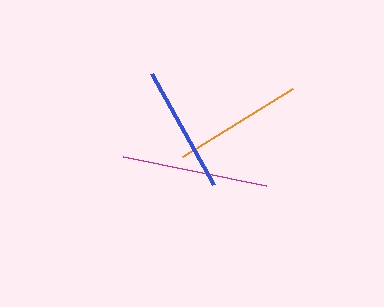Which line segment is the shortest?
The blue line is the shortest at approximately 128 pixels.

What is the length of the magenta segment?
The magenta segment is approximately 146 pixels long.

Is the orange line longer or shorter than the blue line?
The orange line is longer than the blue line.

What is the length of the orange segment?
The orange segment is approximately 130 pixels long.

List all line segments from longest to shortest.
From longest to shortest: magenta, orange, blue.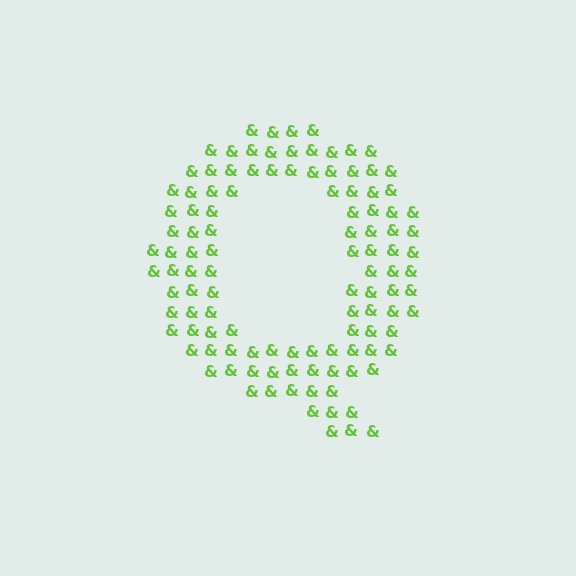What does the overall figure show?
The overall figure shows the letter Q.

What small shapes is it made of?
It is made of small ampersands.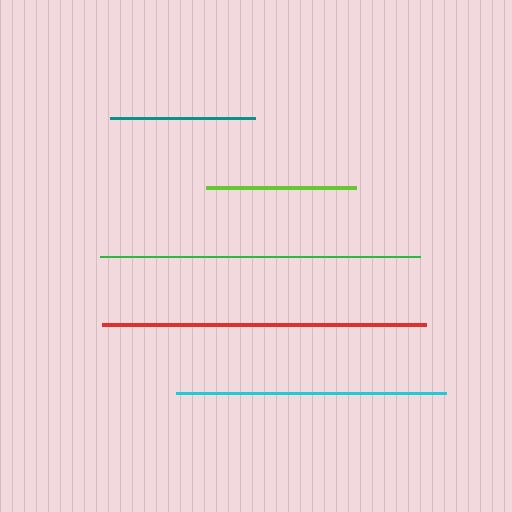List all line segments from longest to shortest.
From longest to shortest: red, green, cyan, lime, teal.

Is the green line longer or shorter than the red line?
The red line is longer than the green line.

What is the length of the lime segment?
The lime segment is approximately 150 pixels long.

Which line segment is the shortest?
The teal line is the shortest at approximately 145 pixels.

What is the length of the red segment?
The red segment is approximately 323 pixels long.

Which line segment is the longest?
The red line is the longest at approximately 323 pixels.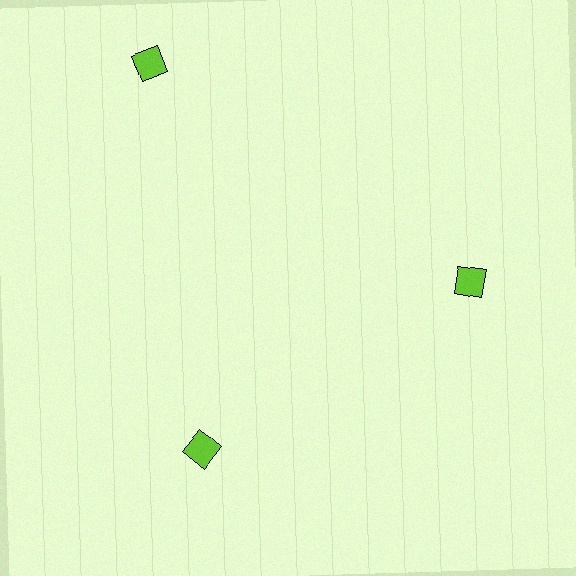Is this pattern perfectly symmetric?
No. The 3 lime diamonds are arranged in a ring, but one element near the 11 o'clock position is pushed outward from the center, breaking the 3-fold rotational symmetry.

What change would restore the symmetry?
The symmetry would be restored by moving it inward, back onto the ring so that all 3 diamonds sit at equal angles and equal distance from the center.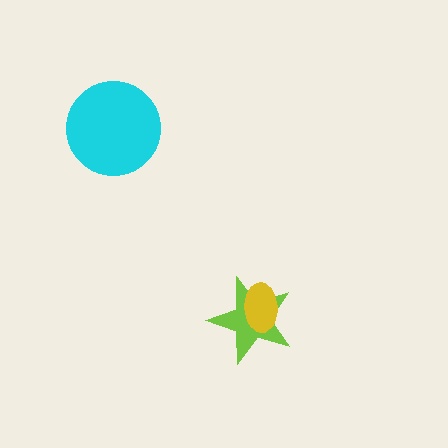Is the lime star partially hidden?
Yes, it is partially covered by another shape.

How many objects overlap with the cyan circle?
0 objects overlap with the cyan circle.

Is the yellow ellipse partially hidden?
No, no other shape covers it.